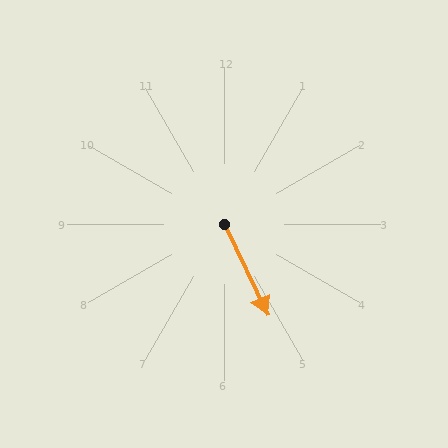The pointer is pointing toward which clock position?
Roughly 5 o'clock.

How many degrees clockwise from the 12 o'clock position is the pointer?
Approximately 154 degrees.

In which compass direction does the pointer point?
Southeast.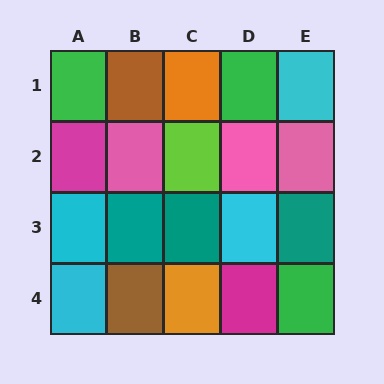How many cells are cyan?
4 cells are cyan.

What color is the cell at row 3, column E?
Teal.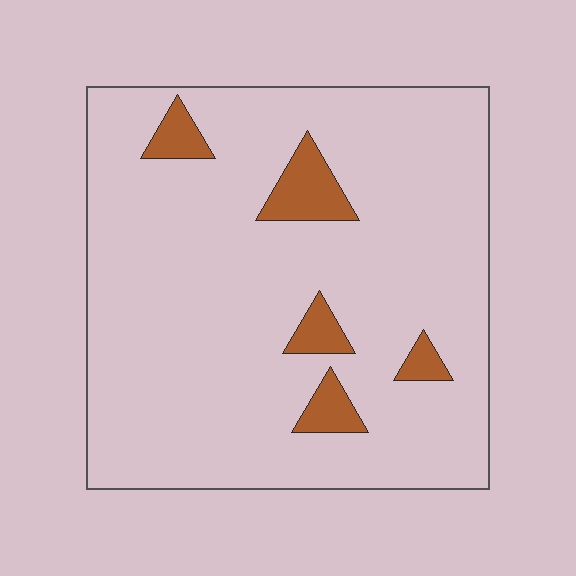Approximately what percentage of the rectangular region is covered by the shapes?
Approximately 10%.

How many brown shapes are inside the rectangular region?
5.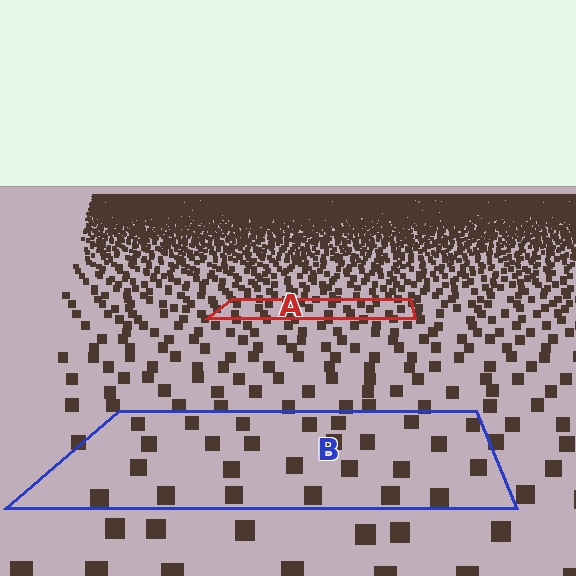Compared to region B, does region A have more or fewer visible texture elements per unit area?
Region A has more texture elements per unit area — they are packed more densely because it is farther away.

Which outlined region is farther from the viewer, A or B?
Region A is farther from the viewer — the texture elements inside it appear smaller and more densely packed.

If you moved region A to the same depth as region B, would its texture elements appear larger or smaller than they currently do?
They would appear larger. At a closer depth, the same texture elements are projected at a bigger on-screen size.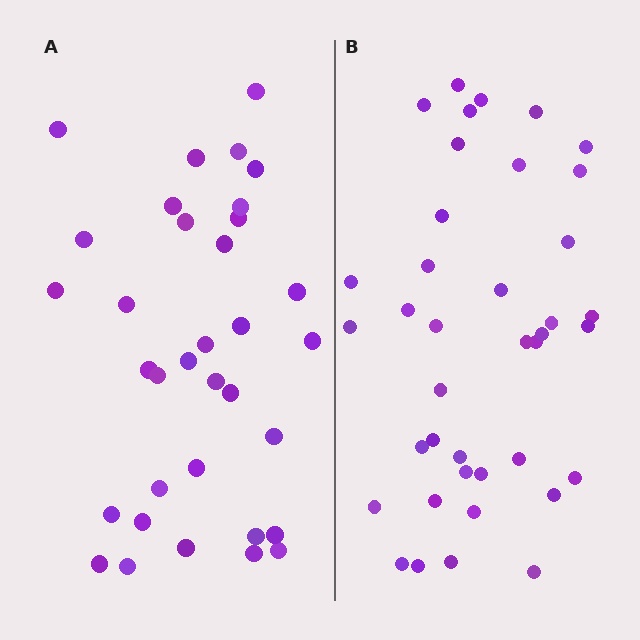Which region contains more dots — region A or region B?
Region B (the right region) has more dots.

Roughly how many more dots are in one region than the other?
Region B has about 5 more dots than region A.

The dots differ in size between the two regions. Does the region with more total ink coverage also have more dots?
No. Region A has more total ink coverage because its dots are larger, but region B actually contains more individual dots. Total area can be misleading — the number of items is what matters here.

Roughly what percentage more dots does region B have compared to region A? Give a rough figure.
About 15% more.